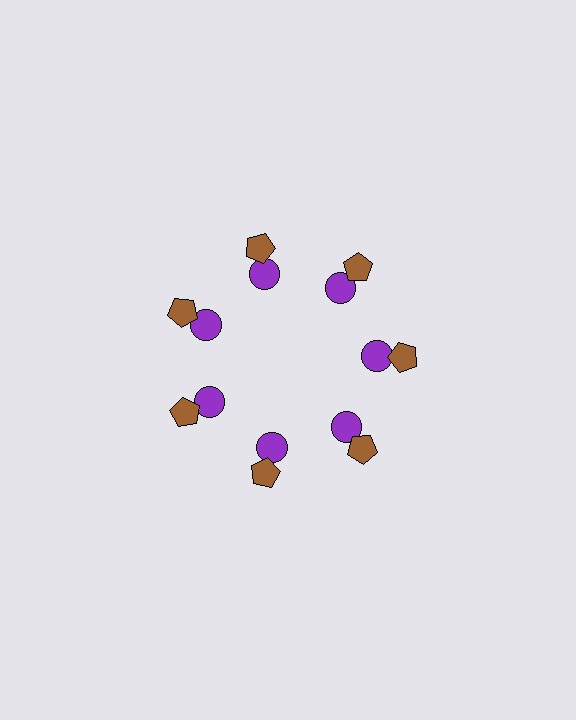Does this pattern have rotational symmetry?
Yes, this pattern has 7-fold rotational symmetry. It looks the same after rotating 51 degrees around the center.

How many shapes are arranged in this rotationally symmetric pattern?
There are 14 shapes, arranged in 7 groups of 2.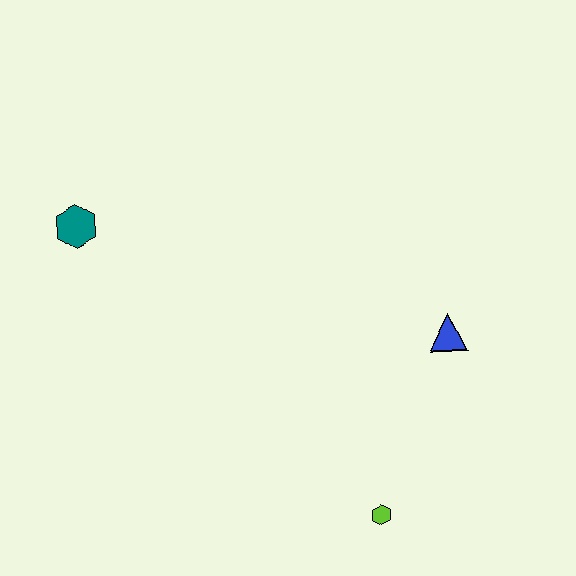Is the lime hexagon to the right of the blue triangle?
No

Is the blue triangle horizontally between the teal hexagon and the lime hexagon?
No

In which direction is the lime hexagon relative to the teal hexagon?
The lime hexagon is below the teal hexagon.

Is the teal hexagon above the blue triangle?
Yes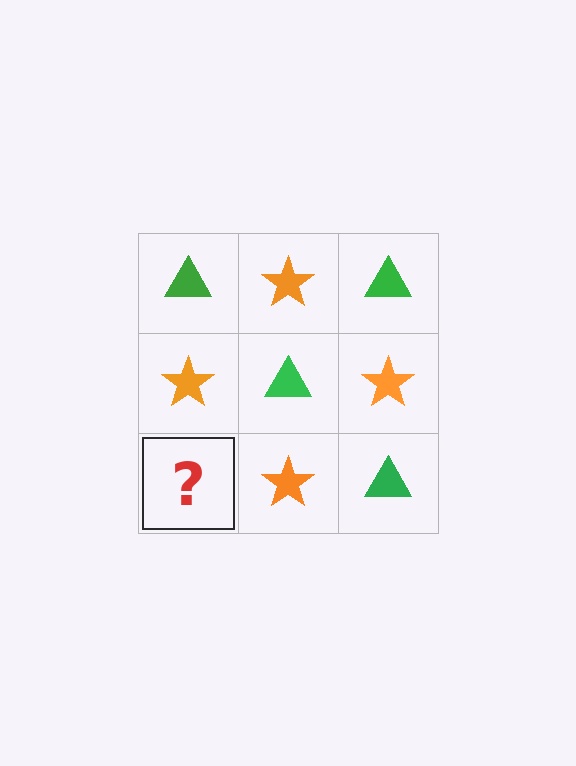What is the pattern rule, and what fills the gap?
The rule is that it alternates green triangle and orange star in a checkerboard pattern. The gap should be filled with a green triangle.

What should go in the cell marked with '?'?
The missing cell should contain a green triangle.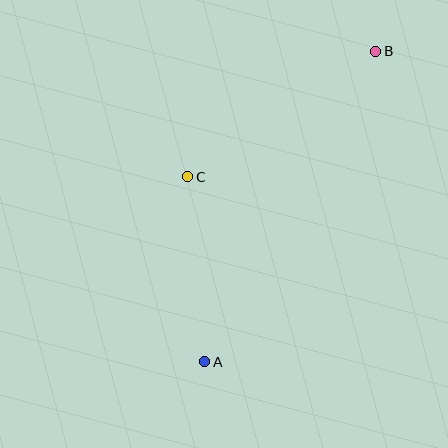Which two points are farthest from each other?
Points A and B are farthest from each other.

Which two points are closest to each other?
Points A and C are closest to each other.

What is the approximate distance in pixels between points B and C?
The distance between B and C is approximately 227 pixels.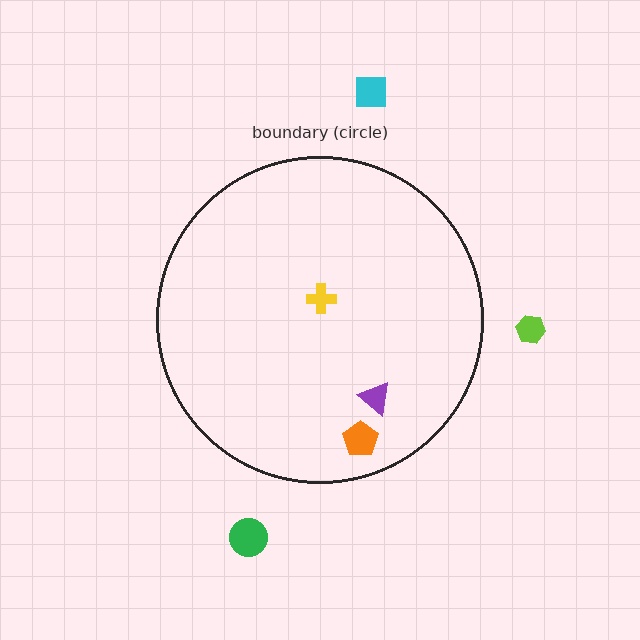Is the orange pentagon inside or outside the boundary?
Inside.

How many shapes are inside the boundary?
3 inside, 3 outside.